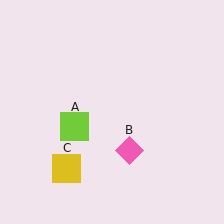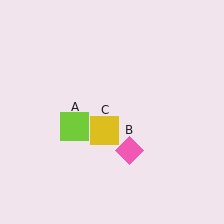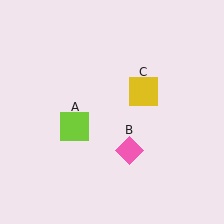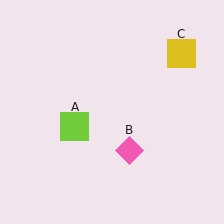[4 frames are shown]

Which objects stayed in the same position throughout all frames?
Lime square (object A) and pink diamond (object B) remained stationary.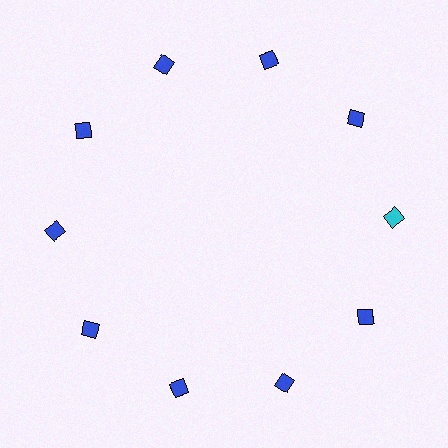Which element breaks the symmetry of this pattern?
The cyan diamond at roughly the 3 o'clock position breaks the symmetry. All other shapes are blue diamonds.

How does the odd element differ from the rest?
It has a different color: cyan instead of blue.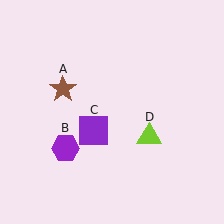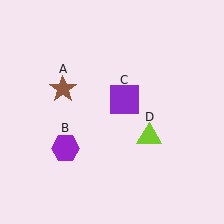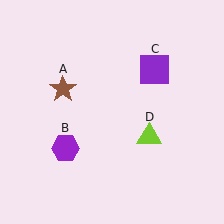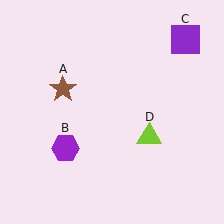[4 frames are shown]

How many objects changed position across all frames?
1 object changed position: purple square (object C).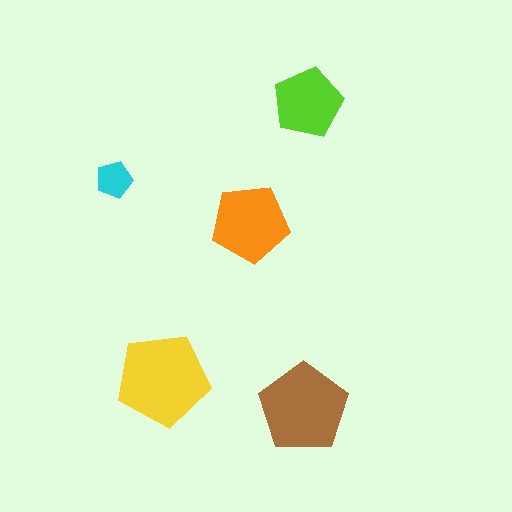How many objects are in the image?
There are 5 objects in the image.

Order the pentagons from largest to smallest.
the yellow one, the brown one, the orange one, the lime one, the cyan one.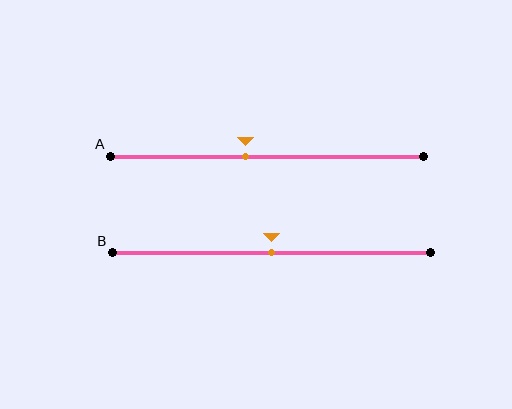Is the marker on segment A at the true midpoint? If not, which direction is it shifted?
No, the marker on segment A is shifted to the left by about 7% of the segment length.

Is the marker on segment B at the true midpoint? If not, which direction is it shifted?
Yes, the marker on segment B is at the true midpoint.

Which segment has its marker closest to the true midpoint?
Segment B has its marker closest to the true midpoint.